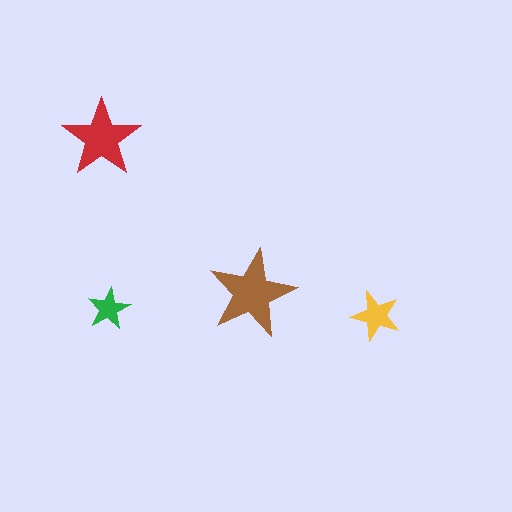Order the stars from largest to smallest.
the brown one, the red one, the yellow one, the green one.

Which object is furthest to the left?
The red star is leftmost.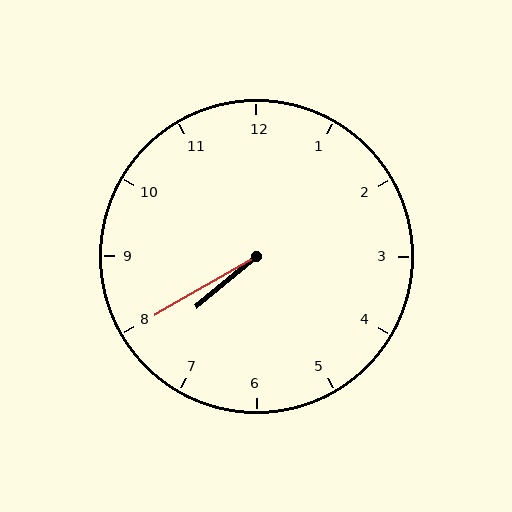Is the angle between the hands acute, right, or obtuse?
It is acute.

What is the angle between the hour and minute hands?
Approximately 10 degrees.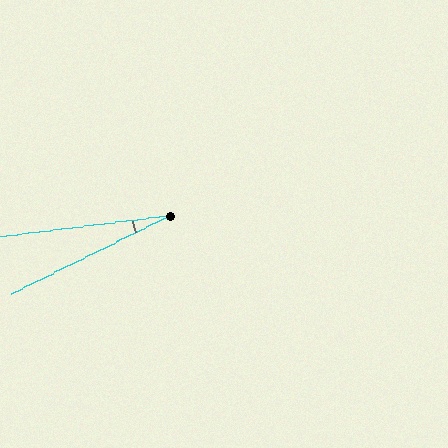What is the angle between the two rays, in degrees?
Approximately 19 degrees.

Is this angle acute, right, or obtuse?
It is acute.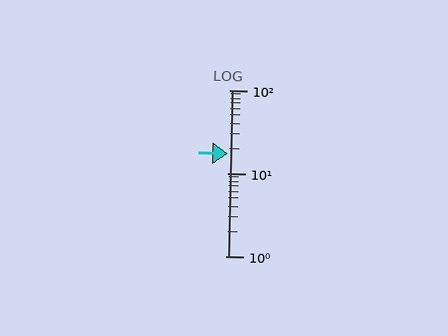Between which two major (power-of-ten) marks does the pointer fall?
The pointer is between 10 and 100.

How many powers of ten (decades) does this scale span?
The scale spans 2 decades, from 1 to 100.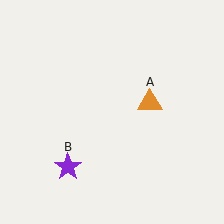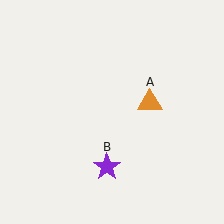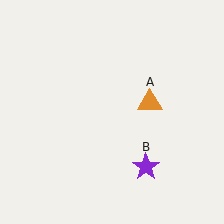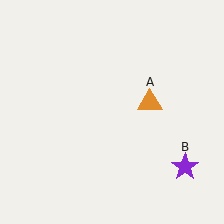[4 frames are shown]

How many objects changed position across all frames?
1 object changed position: purple star (object B).